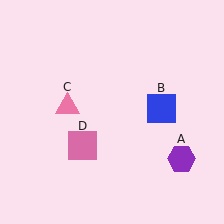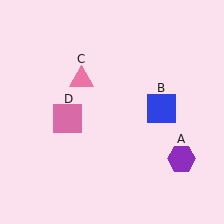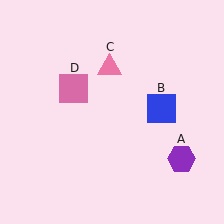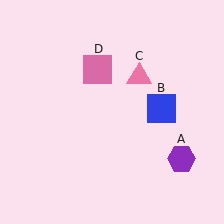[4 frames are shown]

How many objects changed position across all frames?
2 objects changed position: pink triangle (object C), pink square (object D).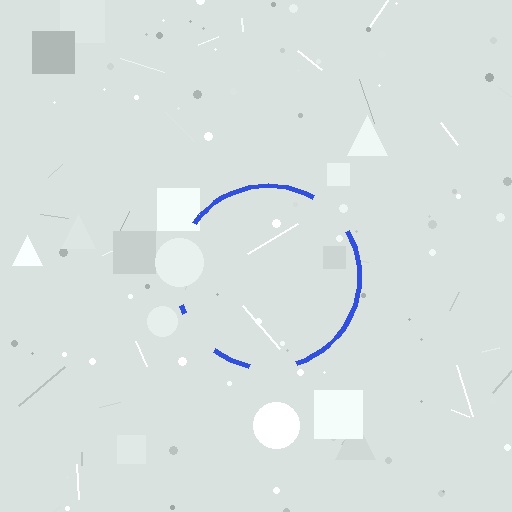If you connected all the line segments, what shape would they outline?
They would outline a circle.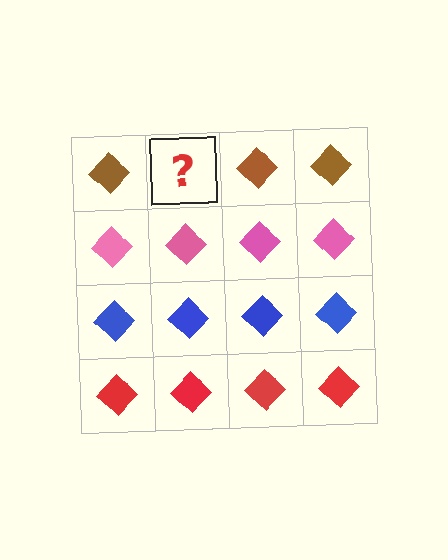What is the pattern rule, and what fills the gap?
The rule is that each row has a consistent color. The gap should be filled with a brown diamond.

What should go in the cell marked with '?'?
The missing cell should contain a brown diamond.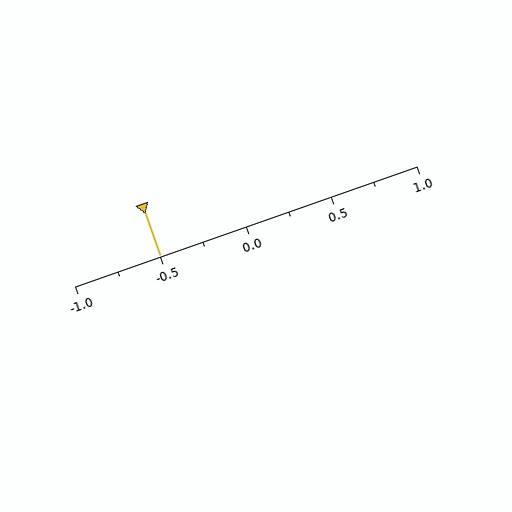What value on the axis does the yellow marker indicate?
The marker indicates approximately -0.5.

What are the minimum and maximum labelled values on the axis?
The axis runs from -1.0 to 1.0.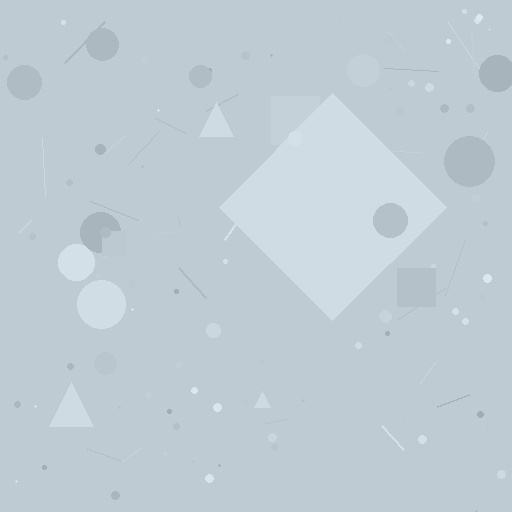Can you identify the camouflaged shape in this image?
The camouflaged shape is a diamond.